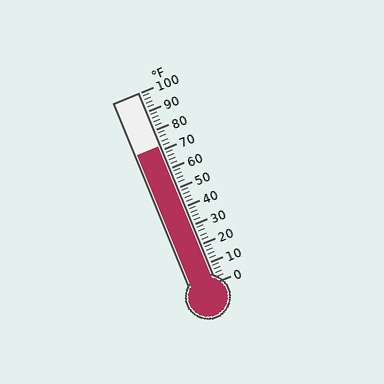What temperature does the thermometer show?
The thermometer shows approximately 72°F.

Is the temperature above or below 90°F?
The temperature is below 90°F.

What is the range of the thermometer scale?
The thermometer scale ranges from 0°F to 100°F.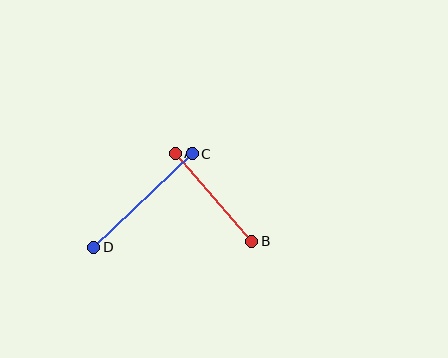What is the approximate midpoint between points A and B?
The midpoint is at approximately (213, 197) pixels.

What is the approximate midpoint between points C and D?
The midpoint is at approximately (143, 201) pixels.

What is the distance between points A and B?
The distance is approximately 116 pixels.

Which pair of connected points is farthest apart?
Points C and D are farthest apart.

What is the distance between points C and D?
The distance is approximately 136 pixels.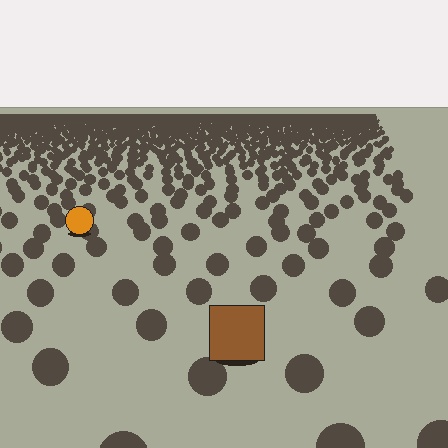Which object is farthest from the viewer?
The orange circle is farthest from the viewer. It appears smaller and the ground texture around it is denser.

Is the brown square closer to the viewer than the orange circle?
Yes. The brown square is closer — you can tell from the texture gradient: the ground texture is coarser near it.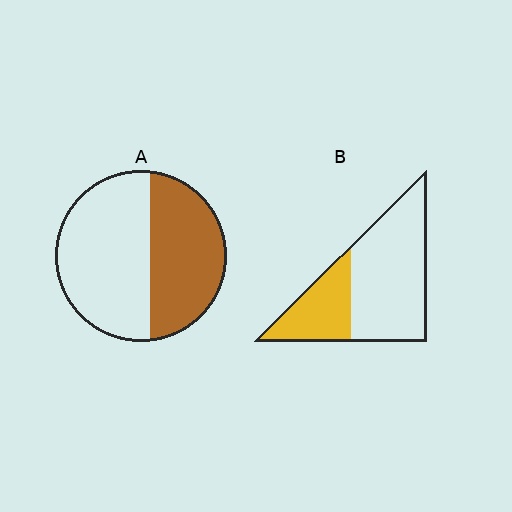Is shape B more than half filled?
No.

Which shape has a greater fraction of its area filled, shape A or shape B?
Shape A.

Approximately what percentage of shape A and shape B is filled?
A is approximately 45% and B is approximately 30%.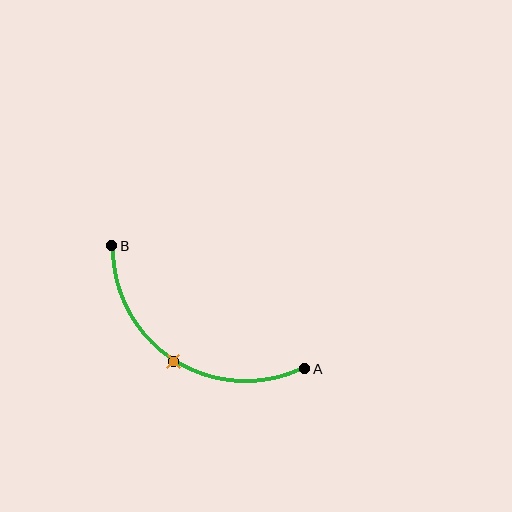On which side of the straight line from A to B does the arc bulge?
The arc bulges below the straight line connecting A and B.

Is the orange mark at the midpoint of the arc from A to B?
Yes. The orange mark lies on the arc at equal arc-length from both A and B — it is the arc midpoint.